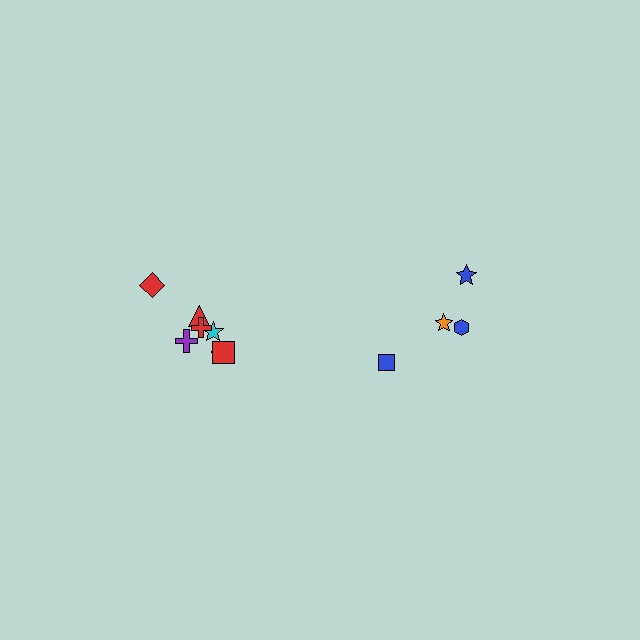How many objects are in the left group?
There are 7 objects.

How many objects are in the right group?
There are 4 objects.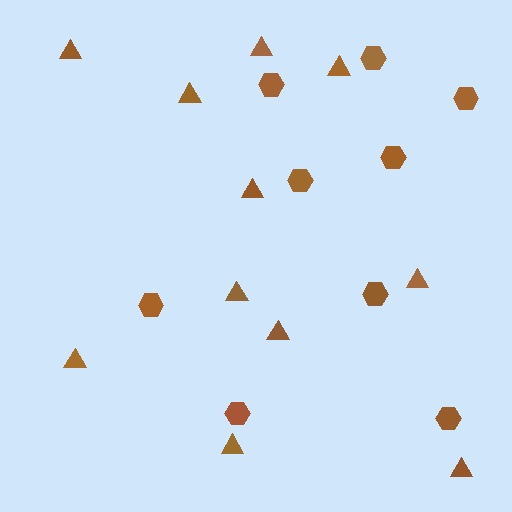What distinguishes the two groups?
There are 2 groups: one group of triangles (11) and one group of hexagons (9).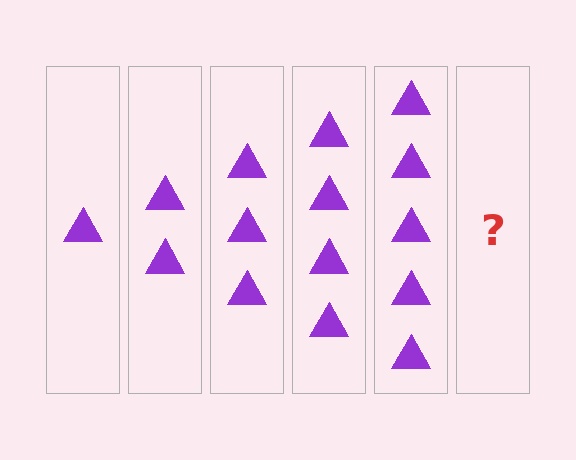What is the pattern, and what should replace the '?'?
The pattern is that each step adds one more triangle. The '?' should be 6 triangles.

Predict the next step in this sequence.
The next step is 6 triangles.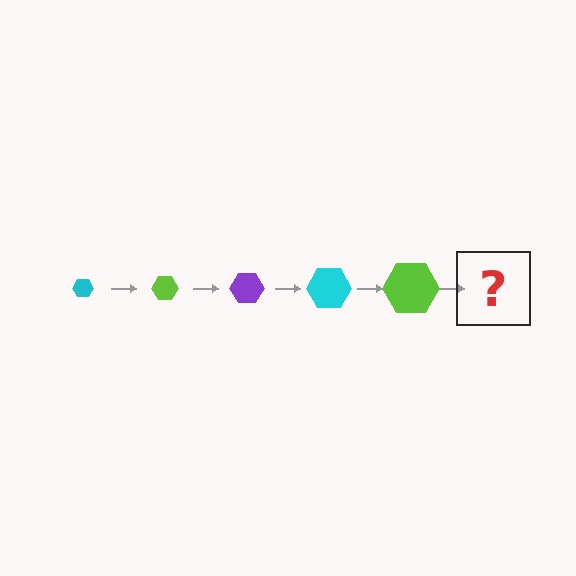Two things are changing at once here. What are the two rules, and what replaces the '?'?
The two rules are that the hexagon grows larger each step and the color cycles through cyan, lime, and purple. The '?' should be a purple hexagon, larger than the previous one.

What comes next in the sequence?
The next element should be a purple hexagon, larger than the previous one.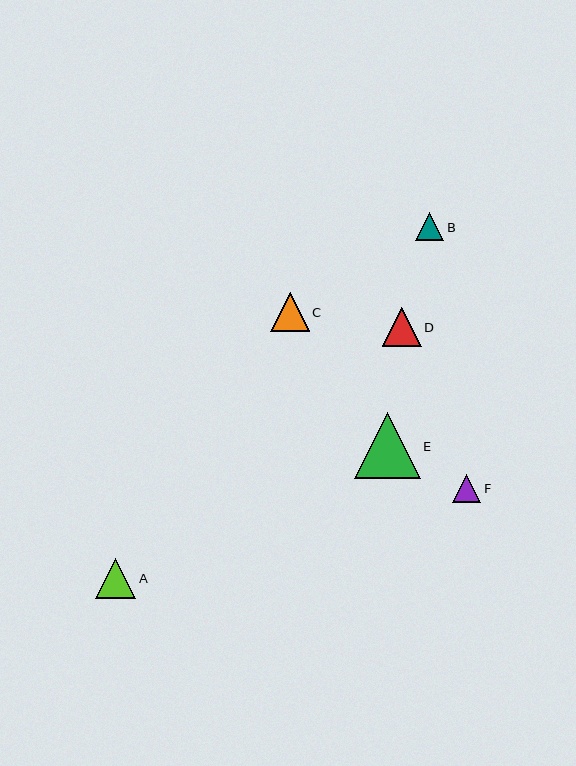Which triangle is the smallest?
Triangle F is the smallest with a size of approximately 28 pixels.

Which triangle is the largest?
Triangle E is the largest with a size of approximately 66 pixels.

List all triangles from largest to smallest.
From largest to smallest: E, A, D, C, B, F.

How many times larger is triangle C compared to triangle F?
Triangle C is approximately 1.4 times the size of triangle F.